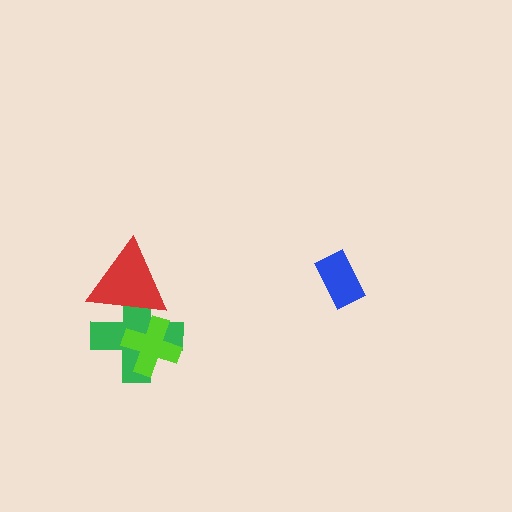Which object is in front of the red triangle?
The lime cross is in front of the red triangle.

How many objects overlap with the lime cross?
2 objects overlap with the lime cross.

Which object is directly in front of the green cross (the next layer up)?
The red triangle is directly in front of the green cross.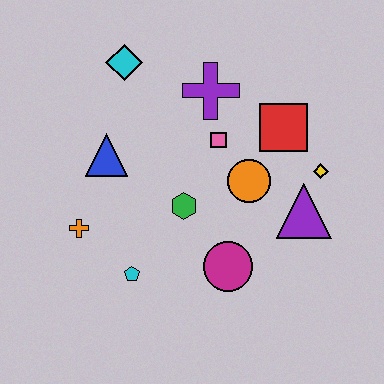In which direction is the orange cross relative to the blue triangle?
The orange cross is below the blue triangle.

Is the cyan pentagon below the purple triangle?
Yes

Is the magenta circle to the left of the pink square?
No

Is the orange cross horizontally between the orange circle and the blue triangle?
No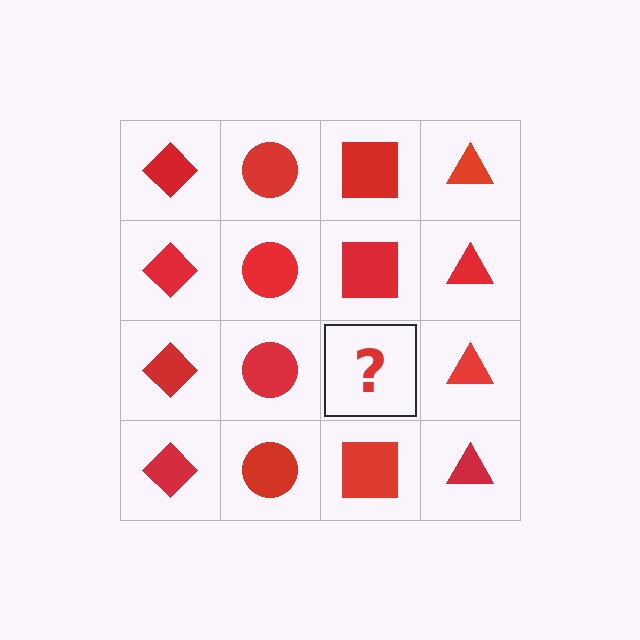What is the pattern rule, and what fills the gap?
The rule is that each column has a consistent shape. The gap should be filled with a red square.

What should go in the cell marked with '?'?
The missing cell should contain a red square.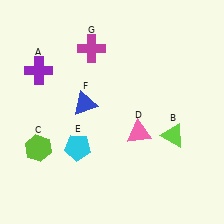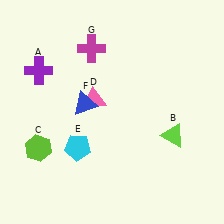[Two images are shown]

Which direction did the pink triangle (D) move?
The pink triangle (D) moved left.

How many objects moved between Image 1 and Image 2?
1 object moved between the two images.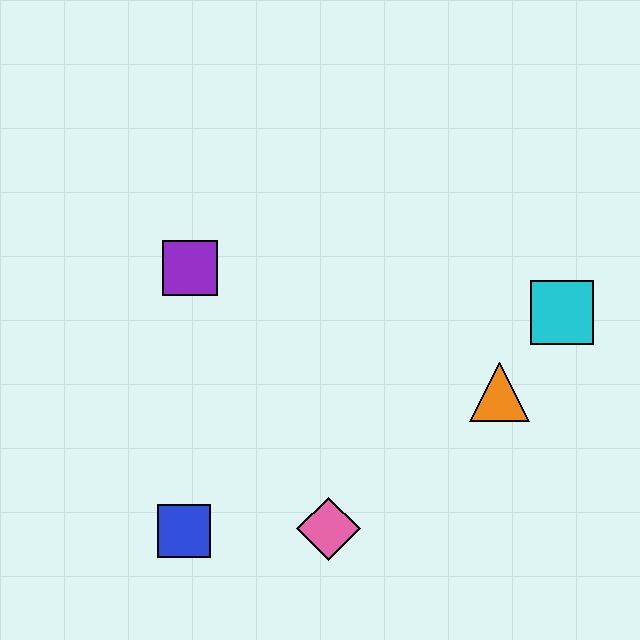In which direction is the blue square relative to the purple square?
The blue square is below the purple square.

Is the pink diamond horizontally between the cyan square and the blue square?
Yes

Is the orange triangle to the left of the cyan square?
Yes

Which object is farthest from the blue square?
The cyan square is farthest from the blue square.